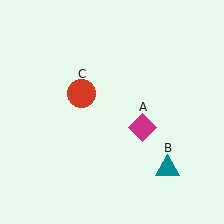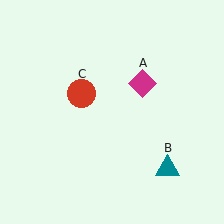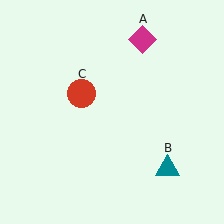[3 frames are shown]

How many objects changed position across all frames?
1 object changed position: magenta diamond (object A).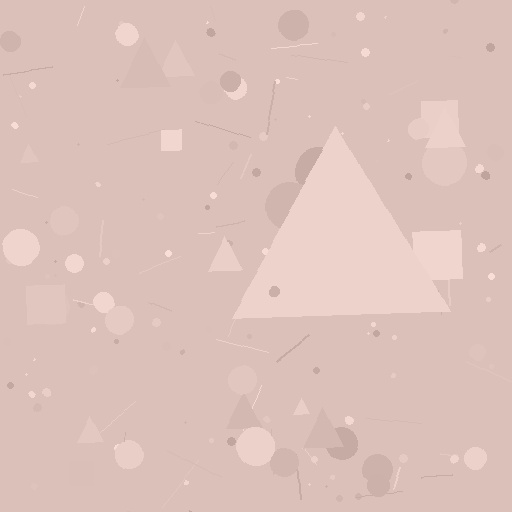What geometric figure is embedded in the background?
A triangle is embedded in the background.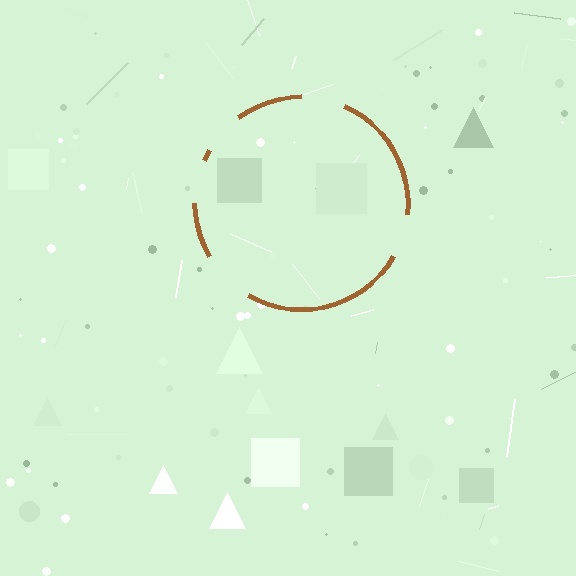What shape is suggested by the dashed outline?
The dashed outline suggests a circle.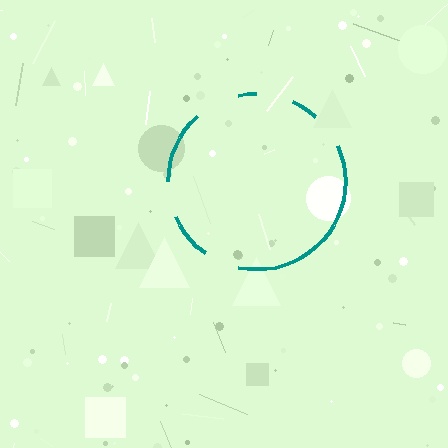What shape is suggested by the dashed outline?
The dashed outline suggests a circle.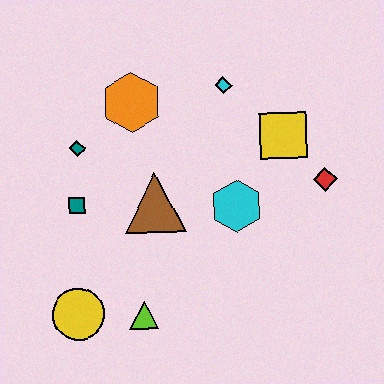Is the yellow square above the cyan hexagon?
Yes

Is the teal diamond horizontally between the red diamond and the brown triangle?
No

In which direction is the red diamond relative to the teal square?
The red diamond is to the right of the teal square.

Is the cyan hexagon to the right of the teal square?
Yes